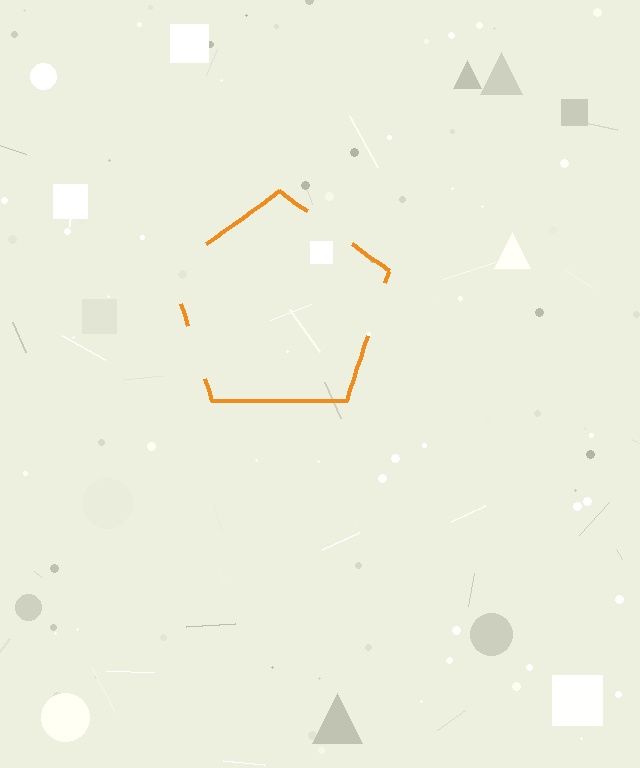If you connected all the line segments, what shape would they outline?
They would outline a pentagon.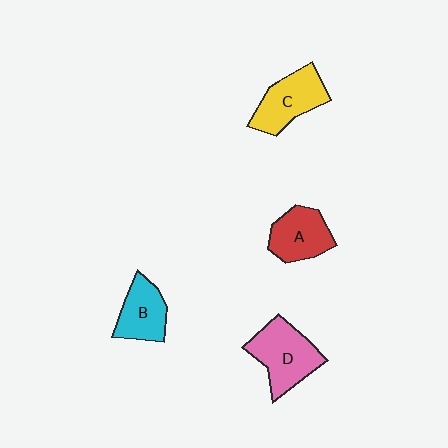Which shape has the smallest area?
Shape B (cyan).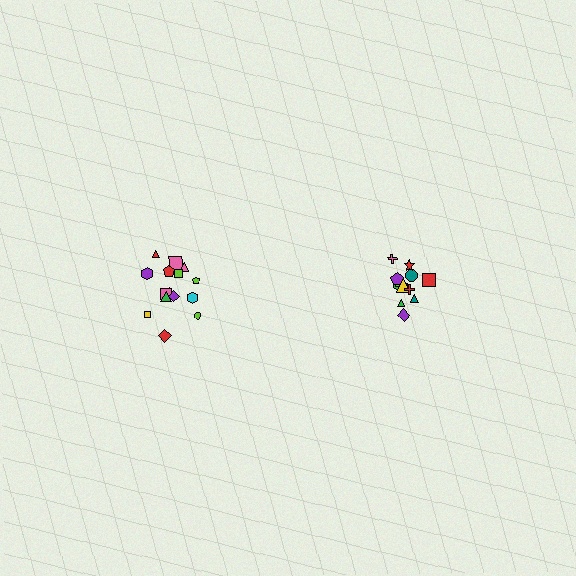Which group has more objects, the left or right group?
The left group.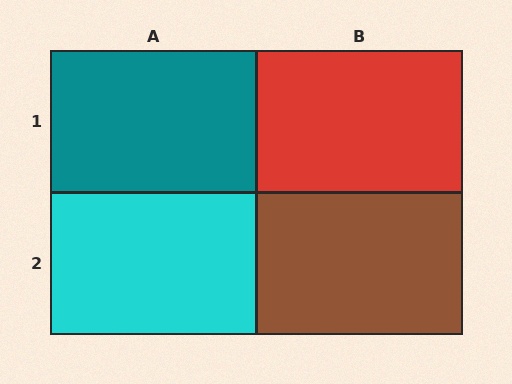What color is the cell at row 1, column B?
Red.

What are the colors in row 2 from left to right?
Cyan, brown.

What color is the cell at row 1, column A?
Teal.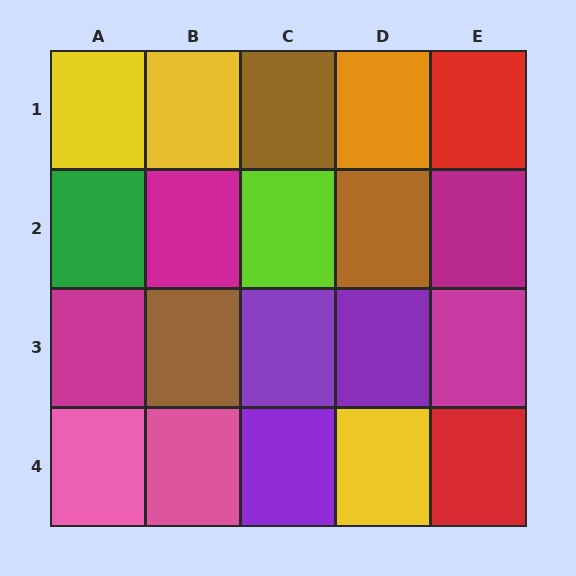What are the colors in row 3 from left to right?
Magenta, brown, purple, purple, magenta.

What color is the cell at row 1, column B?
Yellow.